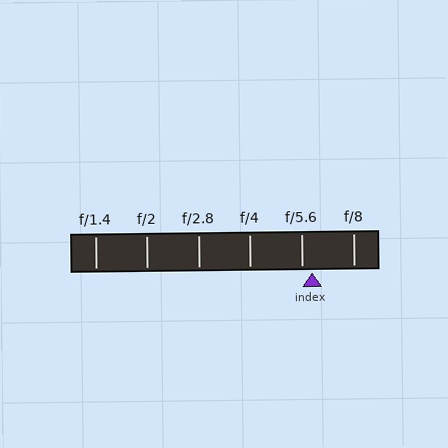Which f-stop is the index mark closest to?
The index mark is closest to f/5.6.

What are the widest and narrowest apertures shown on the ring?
The widest aperture shown is f/1.4 and the narrowest is f/8.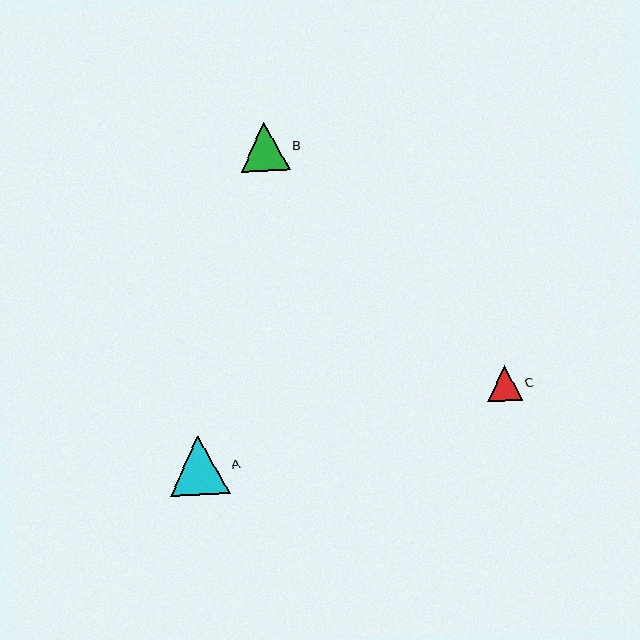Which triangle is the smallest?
Triangle C is the smallest with a size of approximately 35 pixels.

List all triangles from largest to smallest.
From largest to smallest: A, B, C.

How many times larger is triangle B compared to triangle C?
Triangle B is approximately 1.4 times the size of triangle C.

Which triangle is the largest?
Triangle A is the largest with a size of approximately 59 pixels.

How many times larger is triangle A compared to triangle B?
Triangle A is approximately 1.2 times the size of triangle B.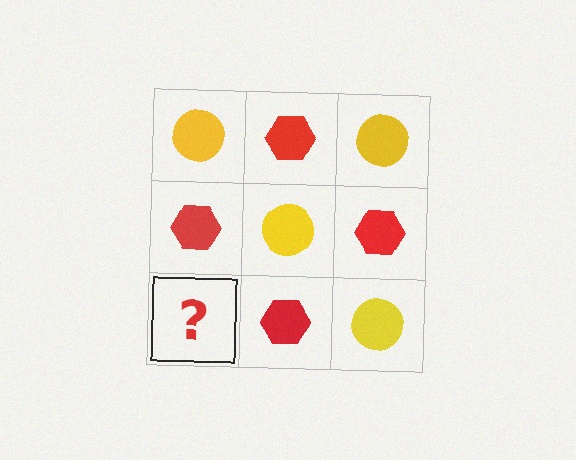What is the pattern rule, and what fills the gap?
The rule is that it alternates yellow circle and red hexagon in a checkerboard pattern. The gap should be filled with a yellow circle.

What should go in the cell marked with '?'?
The missing cell should contain a yellow circle.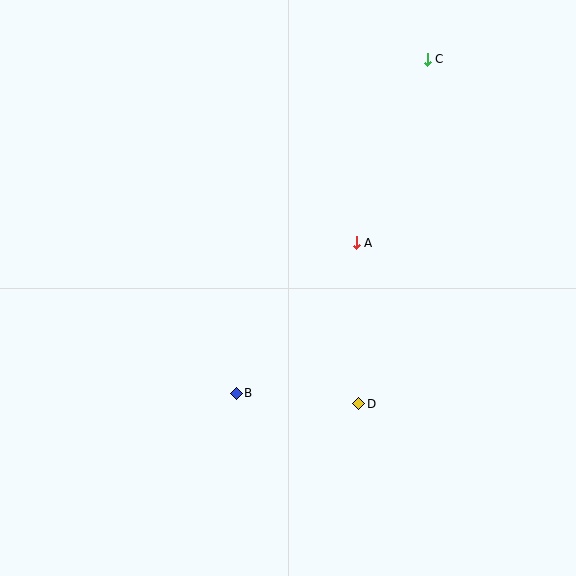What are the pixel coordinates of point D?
Point D is at (359, 404).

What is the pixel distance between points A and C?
The distance between A and C is 196 pixels.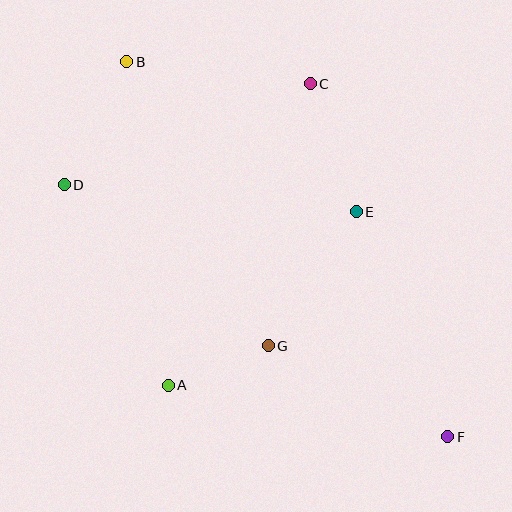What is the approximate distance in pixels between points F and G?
The distance between F and G is approximately 202 pixels.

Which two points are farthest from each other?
Points B and F are farthest from each other.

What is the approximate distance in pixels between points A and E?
The distance between A and E is approximately 256 pixels.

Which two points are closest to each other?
Points A and G are closest to each other.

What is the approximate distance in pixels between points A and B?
The distance between A and B is approximately 326 pixels.